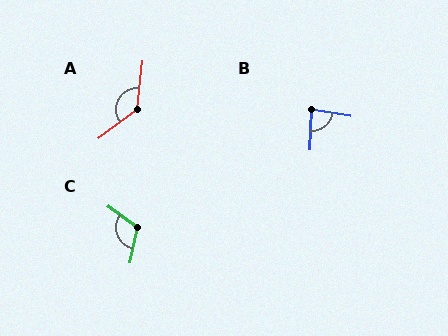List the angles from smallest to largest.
B (83°), C (115°), A (133°).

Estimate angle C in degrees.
Approximately 115 degrees.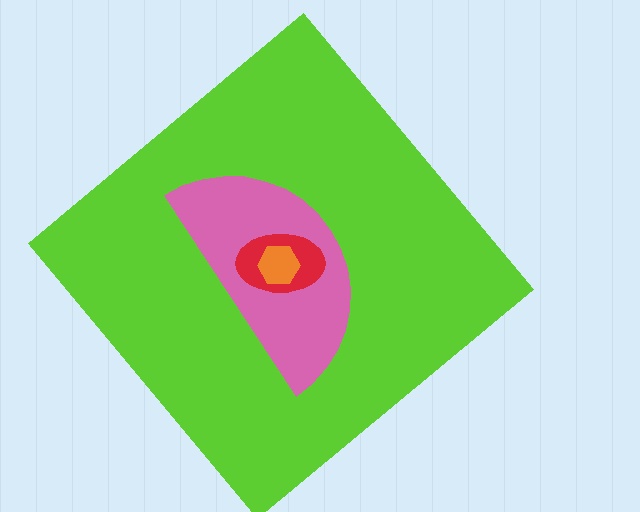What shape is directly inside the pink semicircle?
The red ellipse.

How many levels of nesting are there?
4.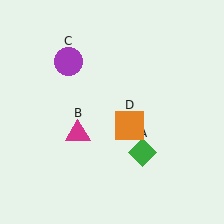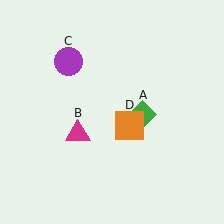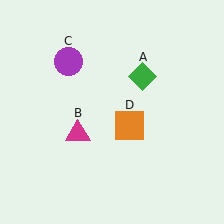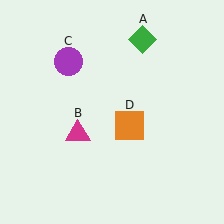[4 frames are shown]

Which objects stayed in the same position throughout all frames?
Magenta triangle (object B) and purple circle (object C) and orange square (object D) remained stationary.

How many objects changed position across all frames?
1 object changed position: green diamond (object A).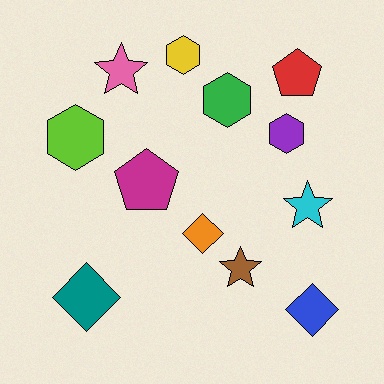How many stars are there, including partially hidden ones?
There are 3 stars.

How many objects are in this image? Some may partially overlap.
There are 12 objects.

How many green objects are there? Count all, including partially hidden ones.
There is 1 green object.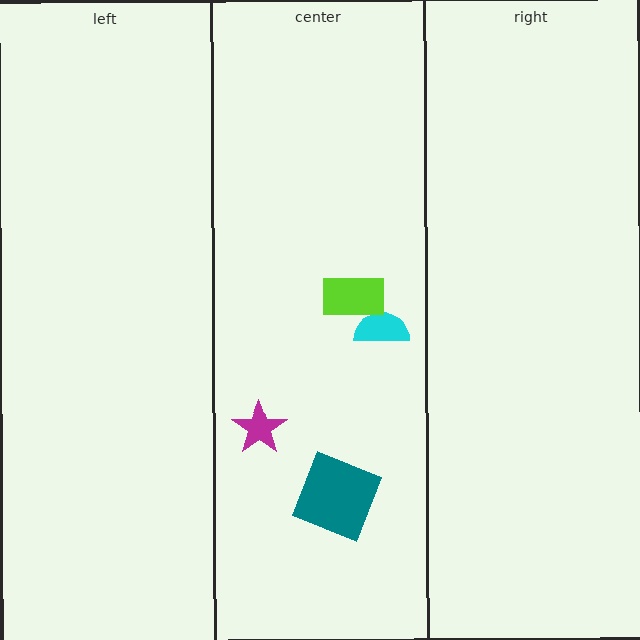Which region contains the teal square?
The center region.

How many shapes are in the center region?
4.